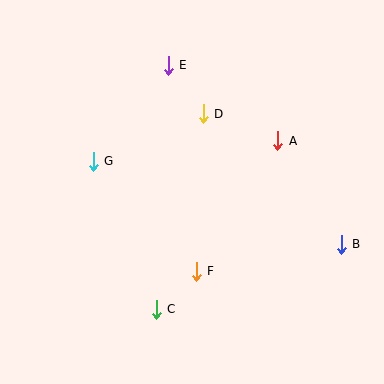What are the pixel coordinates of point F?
Point F is at (196, 271).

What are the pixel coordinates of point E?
Point E is at (168, 65).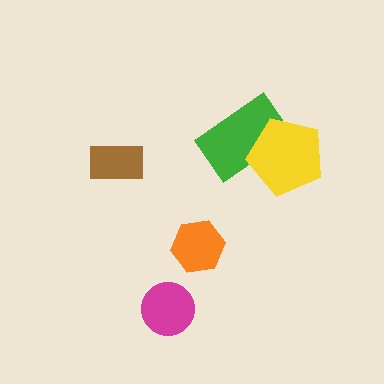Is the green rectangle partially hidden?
Yes, it is partially covered by another shape.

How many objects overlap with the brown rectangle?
0 objects overlap with the brown rectangle.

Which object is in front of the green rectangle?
The yellow pentagon is in front of the green rectangle.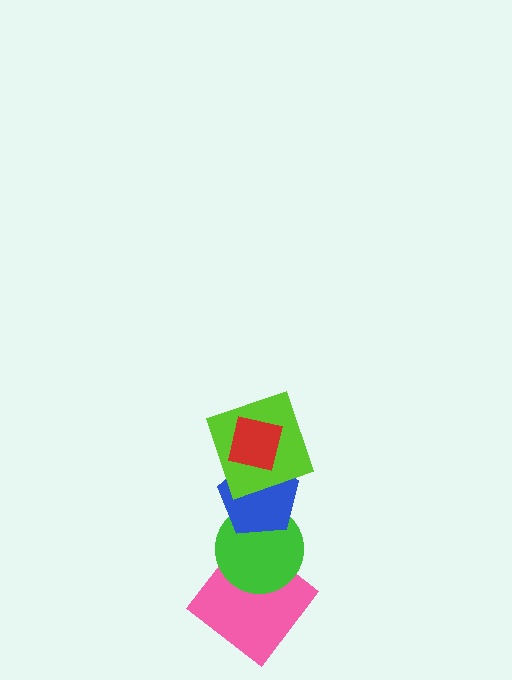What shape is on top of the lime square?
The red square is on top of the lime square.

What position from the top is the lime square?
The lime square is 2nd from the top.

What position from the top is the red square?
The red square is 1st from the top.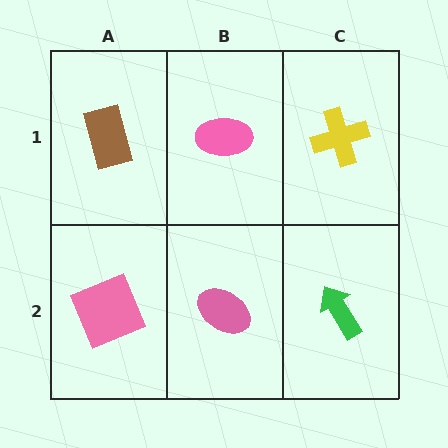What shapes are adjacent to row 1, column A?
A pink square (row 2, column A), a pink ellipse (row 1, column B).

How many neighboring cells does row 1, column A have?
2.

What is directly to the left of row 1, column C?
A pink ellipse.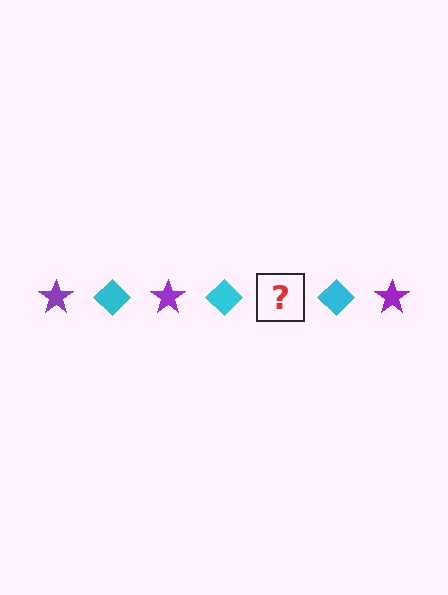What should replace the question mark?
The question mark should be replaced with a purple star.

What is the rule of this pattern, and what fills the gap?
The rule is that the pattern alternates between purple star and cyan diamond. The gap should be filled with a purple star.